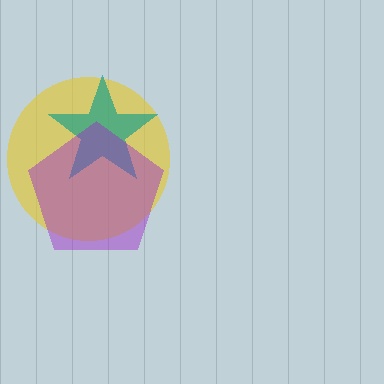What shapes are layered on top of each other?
The layered shapes are: a yellow circle, a teal star, a purple pentagon.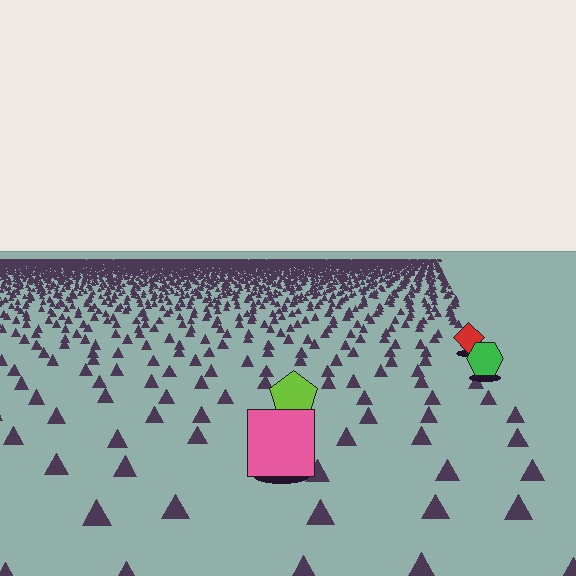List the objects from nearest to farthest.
From nearest to farthest: the pink square, the lime pentagon, the green hexagon, the red diamond.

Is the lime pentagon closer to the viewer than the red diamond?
Yes. The lime pentagon is closer — you can tell from the texture gradient: the ground texture is coarser near it.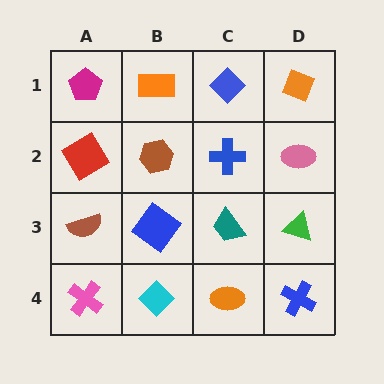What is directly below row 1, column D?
A pink ellipse.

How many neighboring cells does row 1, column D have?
2.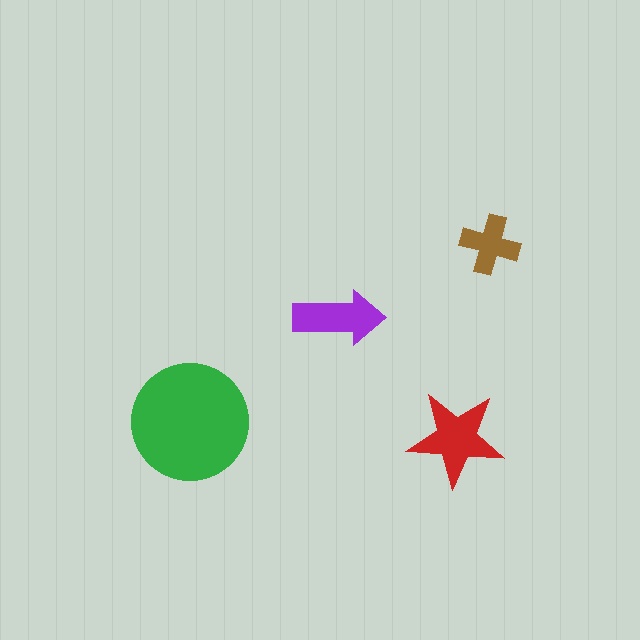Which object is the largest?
The green circle.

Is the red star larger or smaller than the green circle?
Smaller.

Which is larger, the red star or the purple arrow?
The red star.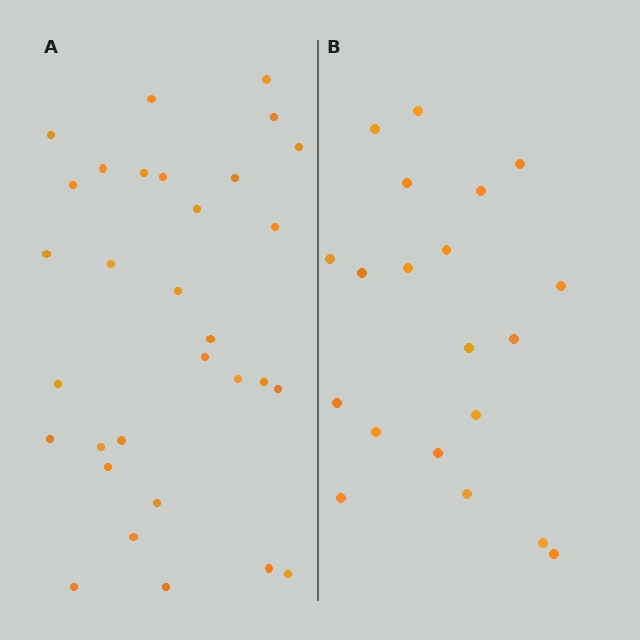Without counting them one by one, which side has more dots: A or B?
Region A (the left region) has more dots.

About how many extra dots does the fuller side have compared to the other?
Region A has roughly 12 or so more dots than region B.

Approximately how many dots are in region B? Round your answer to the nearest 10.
About 20 dots.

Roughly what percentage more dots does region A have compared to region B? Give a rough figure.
About 55% more.